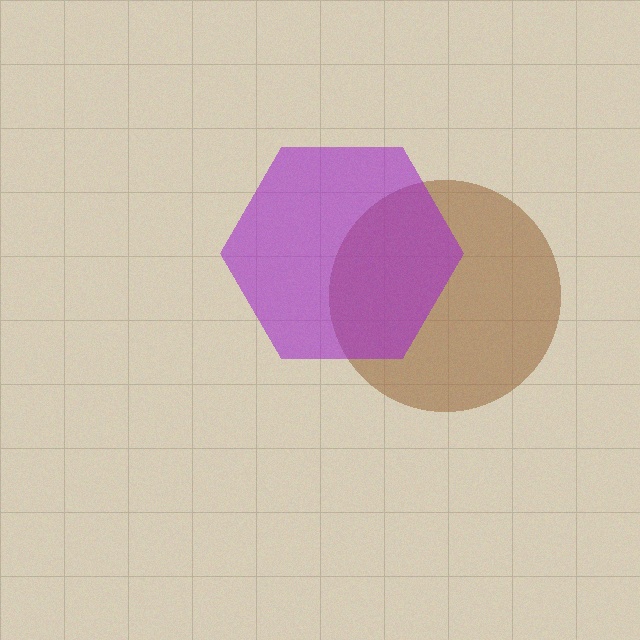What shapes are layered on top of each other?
The layered shapes are: a brown circle, a purple hexagon.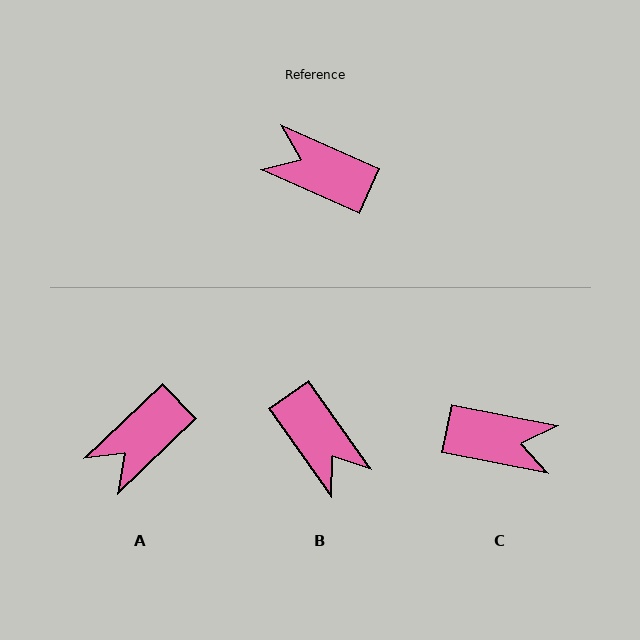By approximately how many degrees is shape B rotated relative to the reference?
Approximately 149 degrees counter-clockwise.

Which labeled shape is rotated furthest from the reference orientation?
C, about 167 degrees away.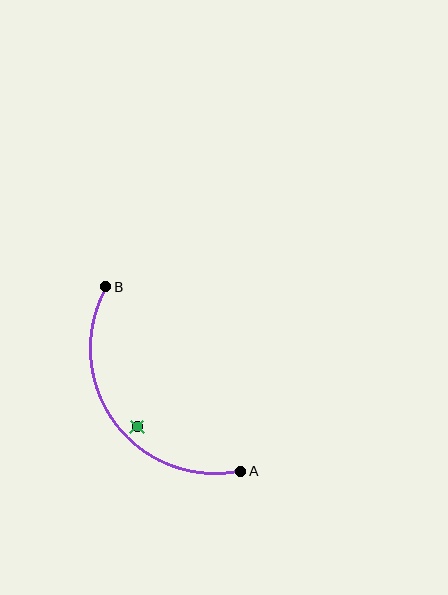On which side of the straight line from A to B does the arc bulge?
The arc bulges below and to the left of the straight line connecting A and B.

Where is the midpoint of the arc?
The arc midpoint is the point on the curve farthest from the straight line joining A and B. It sits below and to the left of that line.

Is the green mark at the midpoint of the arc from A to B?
No — the green mark does not lie on the arc at all. It sits slightly inside the curve.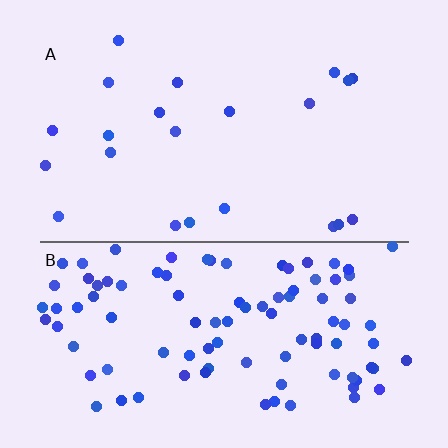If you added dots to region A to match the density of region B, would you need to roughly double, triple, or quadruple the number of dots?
Approximately quadruple.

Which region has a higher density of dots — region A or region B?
B (the bottom).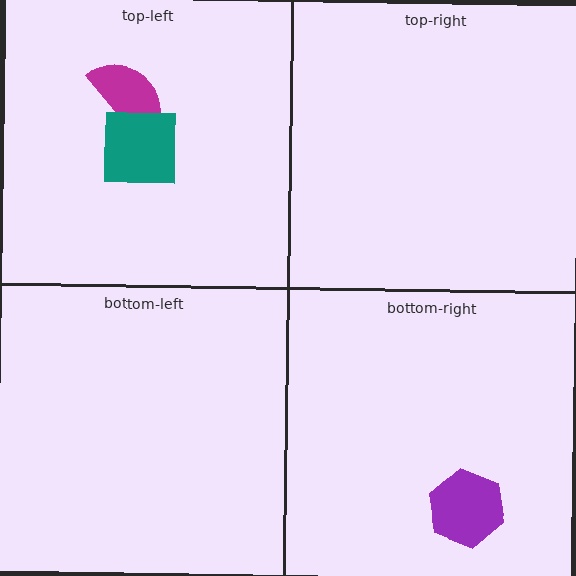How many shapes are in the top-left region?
2.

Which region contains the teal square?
The top-left region.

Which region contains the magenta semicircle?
The top-left region.